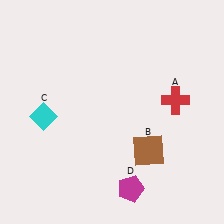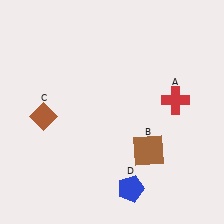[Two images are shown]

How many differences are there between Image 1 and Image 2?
There are 2 differences between the two images.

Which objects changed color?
C changed from cyan to brown. D changed from magenta to blue.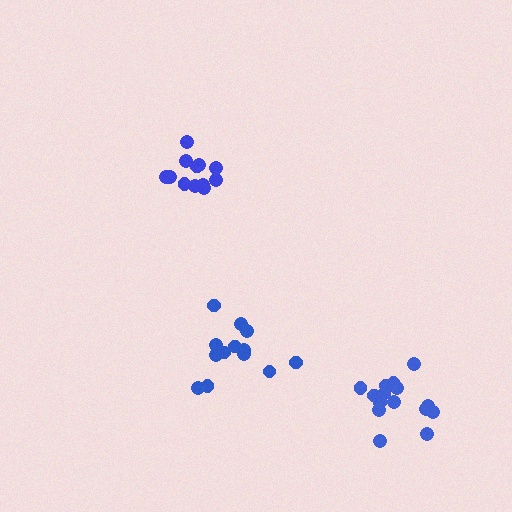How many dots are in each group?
Group 1: 16 dots, Group 2: 12 dots, Group 3: 14 dots (42 total).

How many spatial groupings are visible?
There are 3 spatial groupings.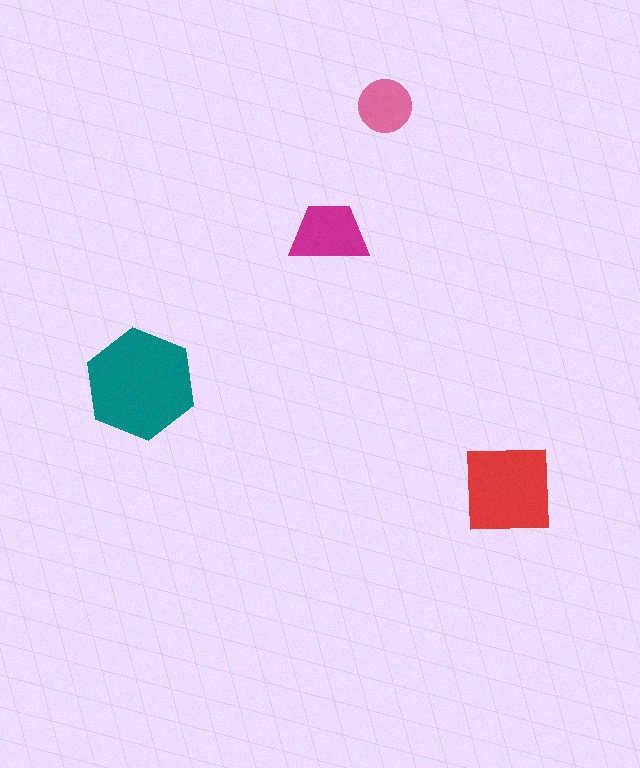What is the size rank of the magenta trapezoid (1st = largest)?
3rd.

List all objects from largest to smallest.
The teal hexagon, the red square, the magenta trapezoid, the pink circle.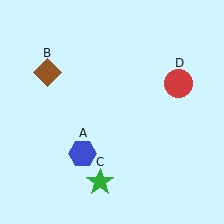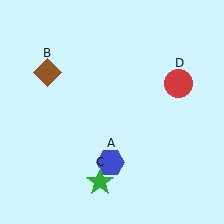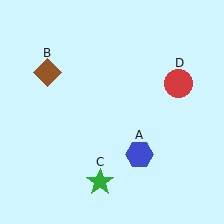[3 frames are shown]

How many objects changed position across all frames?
1 object changed position: blue hexagon (object A).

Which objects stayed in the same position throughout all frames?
Brown diamond (object B) and green star (object C) and red circle (object D) remained stationary.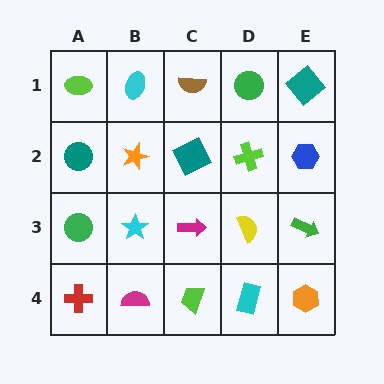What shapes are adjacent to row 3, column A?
A teal circle (row 2, column A), a red cross (row 4, column A), a cyan star (row 3, column B).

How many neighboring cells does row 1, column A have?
2.